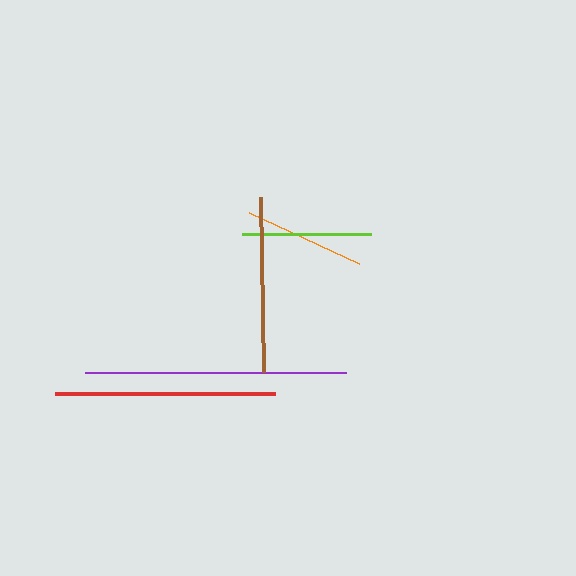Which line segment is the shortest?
The orange line is the shortest at approximately 121 pixels.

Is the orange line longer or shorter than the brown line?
The brown line is longer than the orange line.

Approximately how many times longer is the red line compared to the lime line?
The red line is approximately 1.7 times the length of the lime line.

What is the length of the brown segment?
The brown segment is approximately 175 pixels long.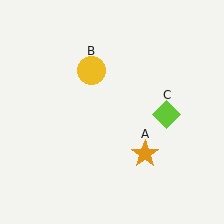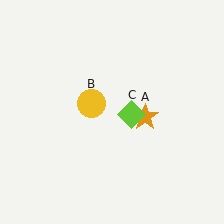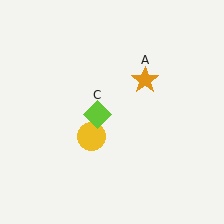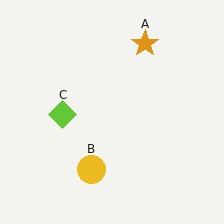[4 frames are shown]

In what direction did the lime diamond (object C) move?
The lime diamond (object C) moved left.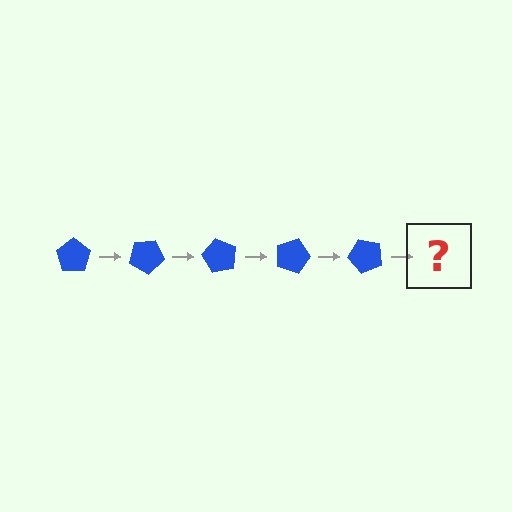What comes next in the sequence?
The next element should be a blue pentagon rotated 150 degrees.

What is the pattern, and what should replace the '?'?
The pattern is that the pentagon rotates 30 degrees each step. The '?' should be a blue pentagon rotated 150 degrees.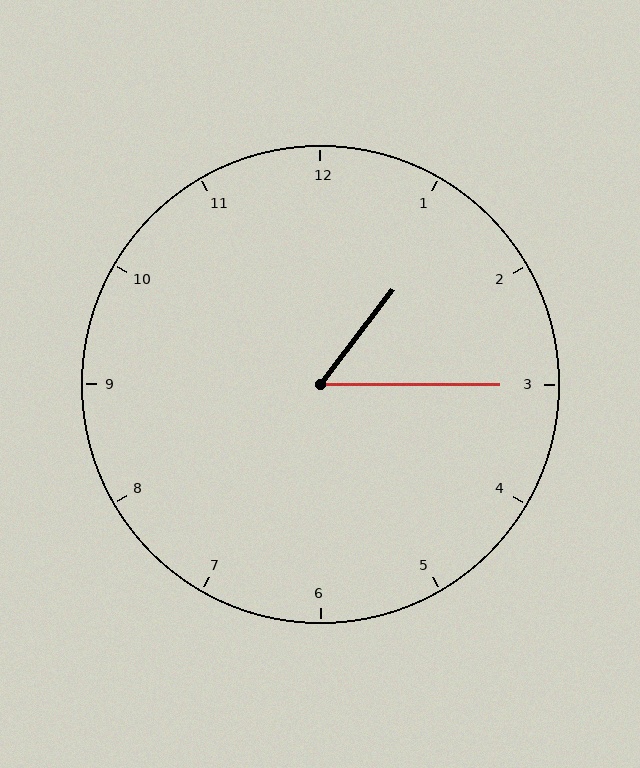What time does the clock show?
1:15.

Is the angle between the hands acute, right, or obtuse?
It is acute.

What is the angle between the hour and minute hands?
Approximately 52 degrees.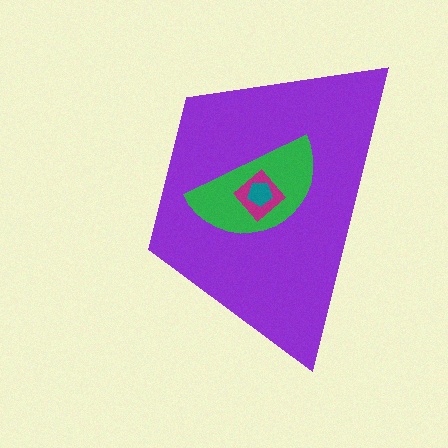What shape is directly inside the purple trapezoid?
The green semicircle.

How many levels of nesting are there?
4.